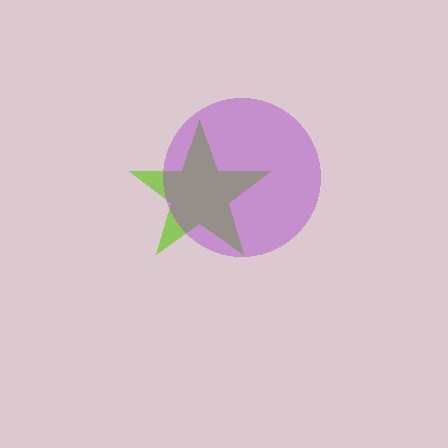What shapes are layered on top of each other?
The layered shapes are: a lime star, a purple circle.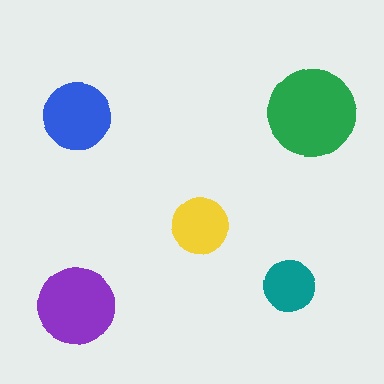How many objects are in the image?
There are 5 objects in the image.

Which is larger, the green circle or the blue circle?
The green one.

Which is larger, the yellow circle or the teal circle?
The yellow one.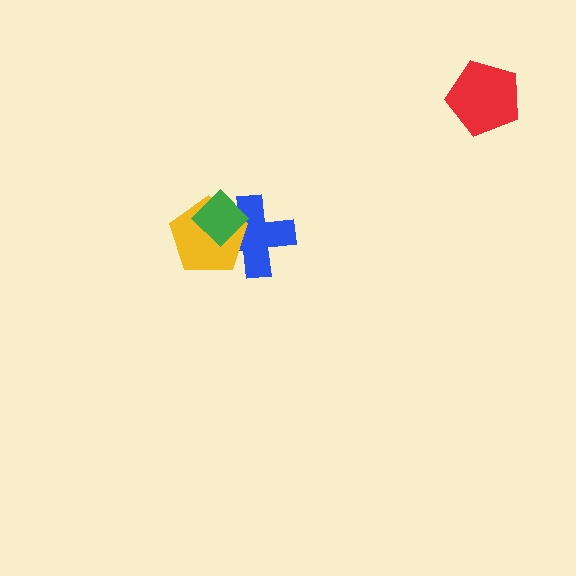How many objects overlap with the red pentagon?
0 objects overlap with the red pentagon.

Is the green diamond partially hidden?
No, no other shape covers it.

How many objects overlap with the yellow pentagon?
2 objects overlap with the yellow pentagon.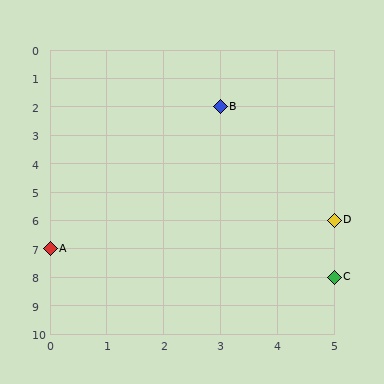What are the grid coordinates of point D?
Point D is at grid coordinates (5, 6).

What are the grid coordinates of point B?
Point B is at grid coordinates (3, 2).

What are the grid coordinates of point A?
Point A is at grid coordinates (0, 7).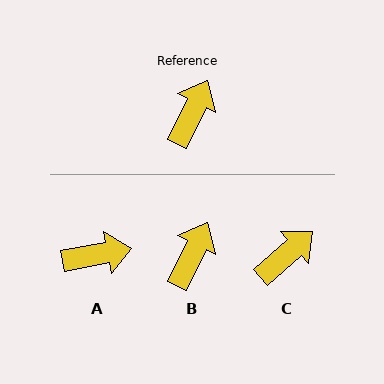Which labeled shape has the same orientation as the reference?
B.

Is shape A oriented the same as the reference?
No, it is off by about 54 degrees.